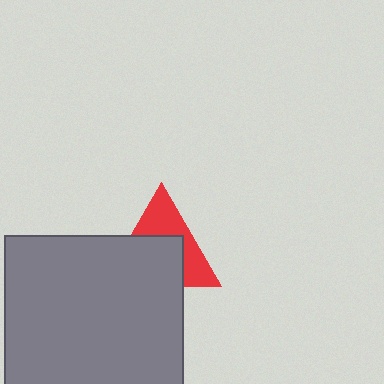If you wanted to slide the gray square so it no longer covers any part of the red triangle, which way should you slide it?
Slide it down — that is the most direct way to separate the two shapes.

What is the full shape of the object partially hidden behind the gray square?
The partially hidden object is a red triangle.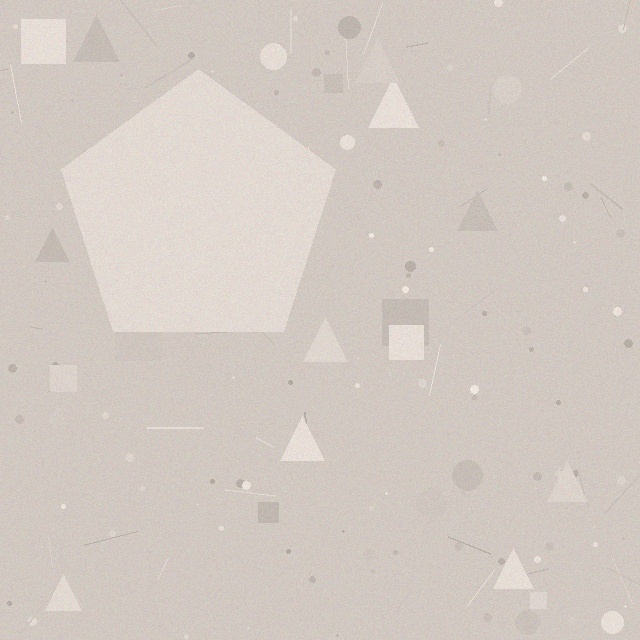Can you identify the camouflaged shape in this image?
The camouflaged shape is a pentagon.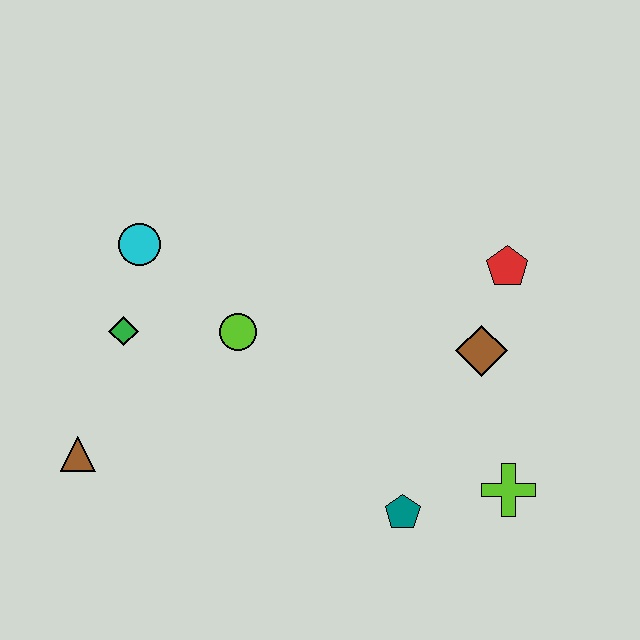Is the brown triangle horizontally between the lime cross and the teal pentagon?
No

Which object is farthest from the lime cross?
The cyan circle is farthest from the lime cross.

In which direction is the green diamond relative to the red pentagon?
The green diamond is to the left of the red pentagon.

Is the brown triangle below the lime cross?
No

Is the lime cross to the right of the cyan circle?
Yes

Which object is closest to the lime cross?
The teal pentagon is closest to the lime cross.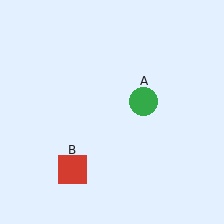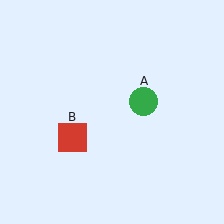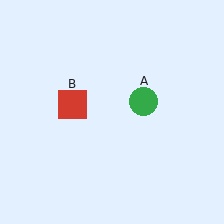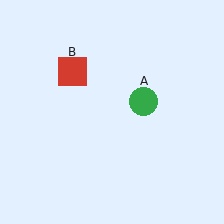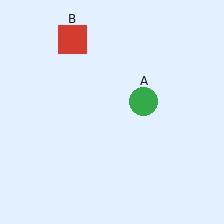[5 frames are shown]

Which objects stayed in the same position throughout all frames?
Green circle (object A) remained stationary.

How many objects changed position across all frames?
1 object changed position: red square (object B).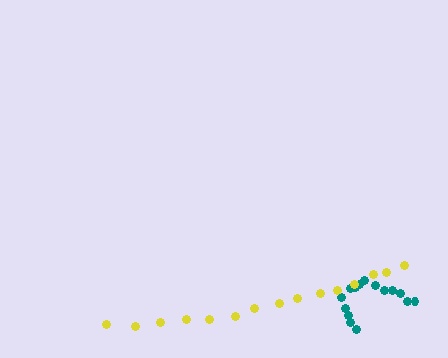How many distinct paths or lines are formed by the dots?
There are 2 distinct paths.